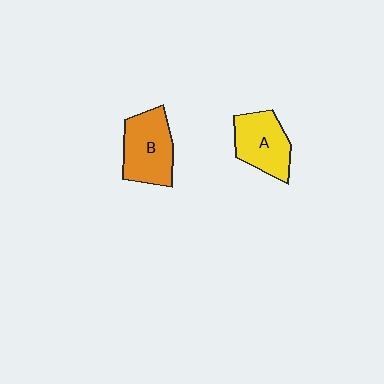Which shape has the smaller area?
Shape A (yellow).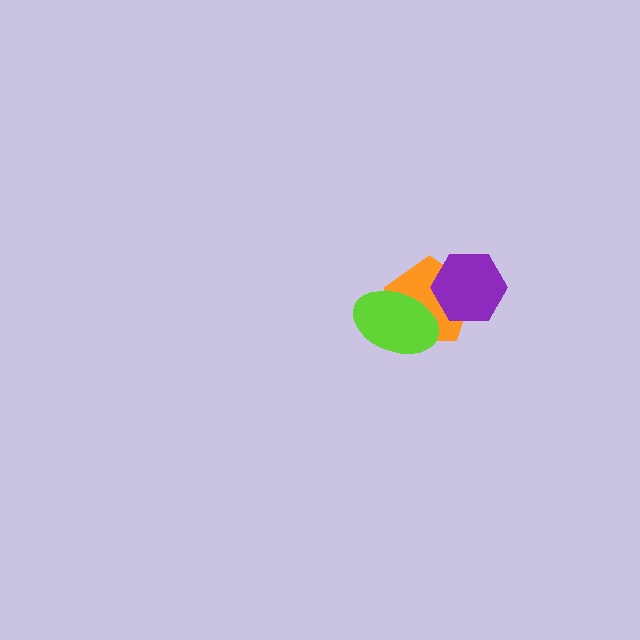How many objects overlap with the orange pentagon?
2 objects overlap with the orange pentagon.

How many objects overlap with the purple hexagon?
1 object overlaps with the purple hexagon.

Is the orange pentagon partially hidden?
Yes, it is partially covered by another shape.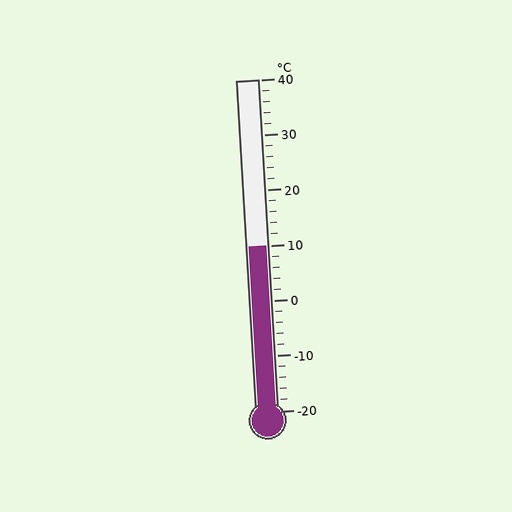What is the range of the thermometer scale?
The thermometer scale ranges from -20°C to 40°C.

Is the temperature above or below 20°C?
The temperature is below 20°C.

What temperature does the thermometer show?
The thermometer shows approximately 10°C.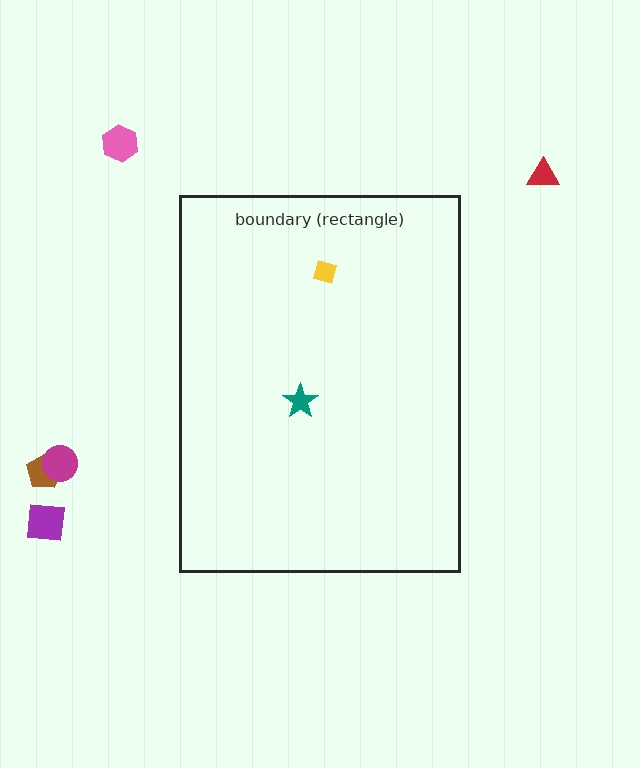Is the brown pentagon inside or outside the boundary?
Outside.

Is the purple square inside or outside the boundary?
Outside.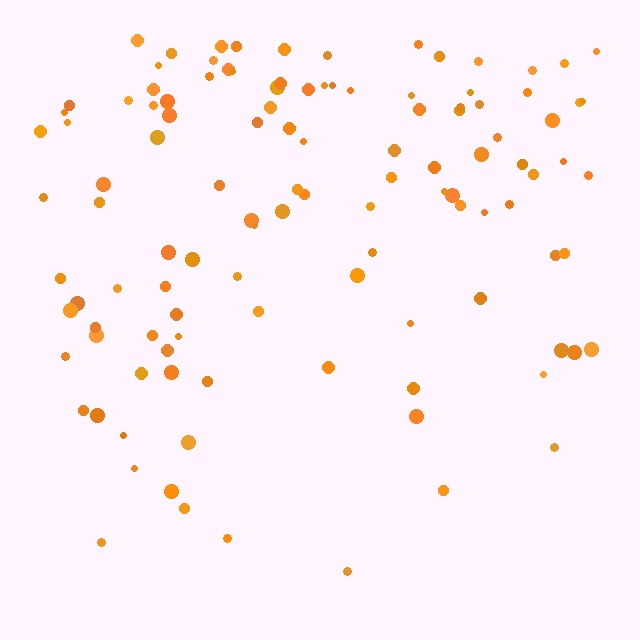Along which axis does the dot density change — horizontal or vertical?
Vertical.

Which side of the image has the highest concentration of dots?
The top.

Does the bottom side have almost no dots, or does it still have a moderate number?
Still a moderate number, just noticeably fewer than the top.